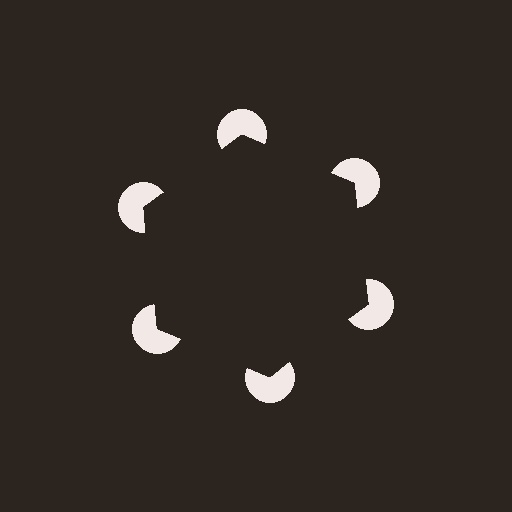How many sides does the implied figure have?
6 sides.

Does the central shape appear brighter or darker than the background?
It typically appears slightly darker than the background, even though no actual brightness change is drawn.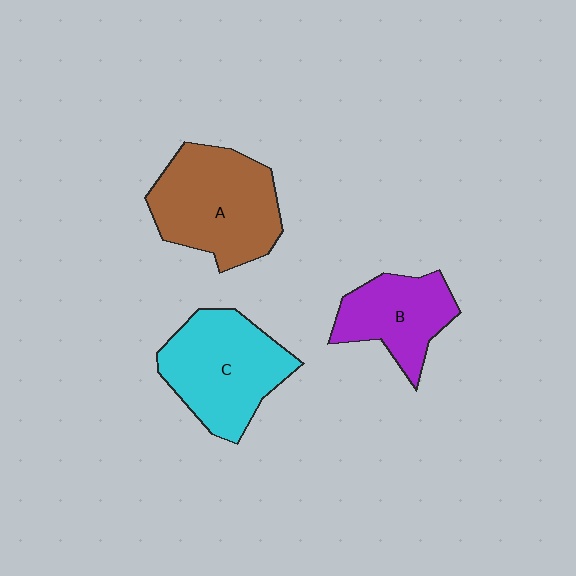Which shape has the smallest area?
Shape B (purple).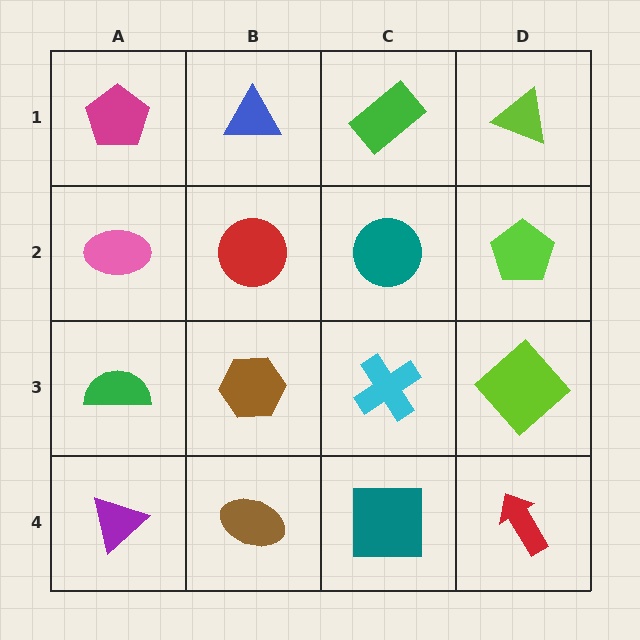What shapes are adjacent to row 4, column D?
A lime diamond (row 3, column D), a teal square (row 4, column C).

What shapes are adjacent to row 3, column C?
A teal circle (row 2, column C), a teal square (row 4, column C), a brown hexagon (row 3, column B), a lime diamond (row 3, column D).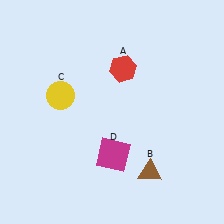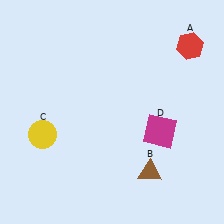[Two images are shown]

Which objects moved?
The objects that moved are: the red hexagon (A), the yellow circle (C), the magenta square (D).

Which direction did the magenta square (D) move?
The magenta square (D) moved right.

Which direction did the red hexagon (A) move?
The red hexagon (A) moved right.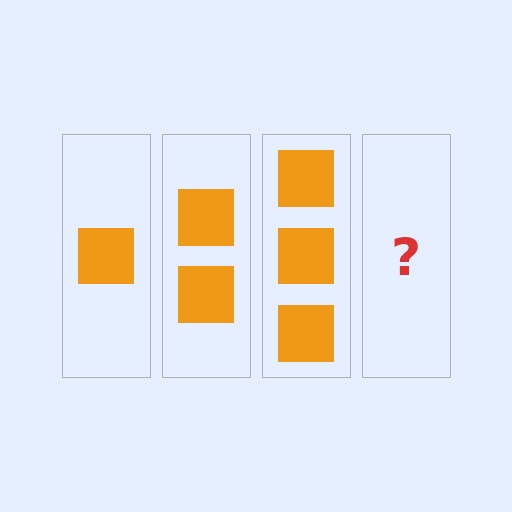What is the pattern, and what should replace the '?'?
The pattern is that each step adds one more square. The '?' should be 4 squares.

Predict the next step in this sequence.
The next step is 4 squares.